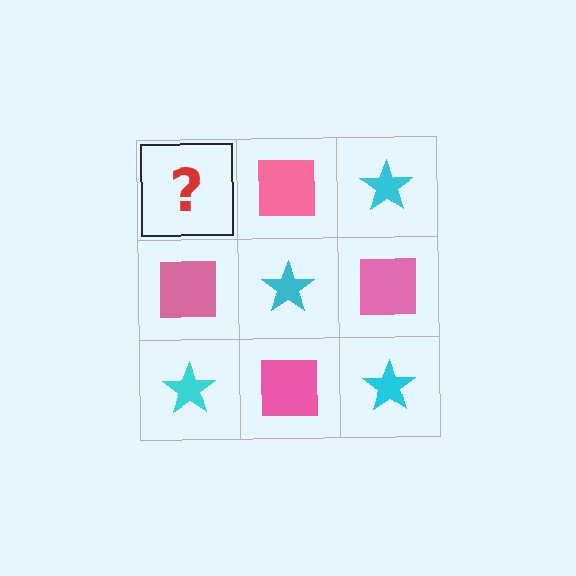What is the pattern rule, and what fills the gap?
The rule is that it alternates cyan star and pink square in a checkerboard pattern. The gap should be filled with a cyan star.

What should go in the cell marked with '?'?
The missing cell should contain a cyan star.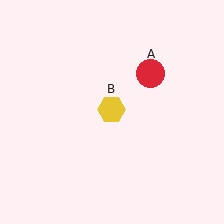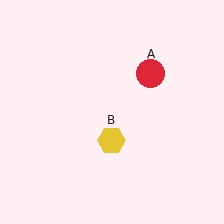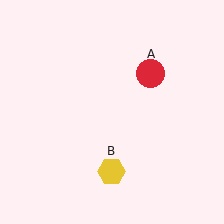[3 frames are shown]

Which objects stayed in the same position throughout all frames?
Red circle (object A) remained stationary.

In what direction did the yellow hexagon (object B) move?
The yellow hexagon (object B) moved down.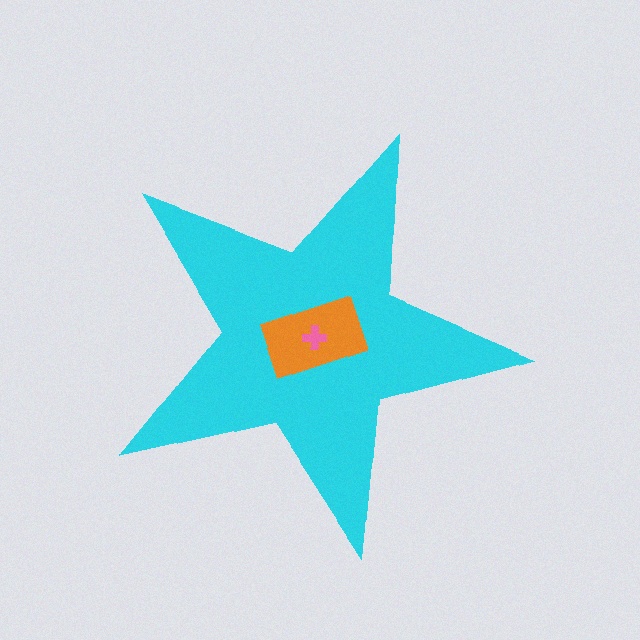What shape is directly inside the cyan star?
The orange rectangle.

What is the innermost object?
The pink cross.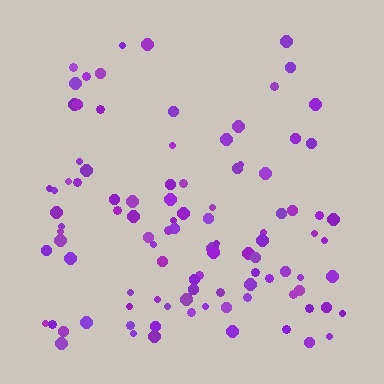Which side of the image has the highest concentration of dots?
The bottom.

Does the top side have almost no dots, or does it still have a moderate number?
Still a moderate number, just noticeably fewer than the bottom.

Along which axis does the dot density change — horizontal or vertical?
Vertical.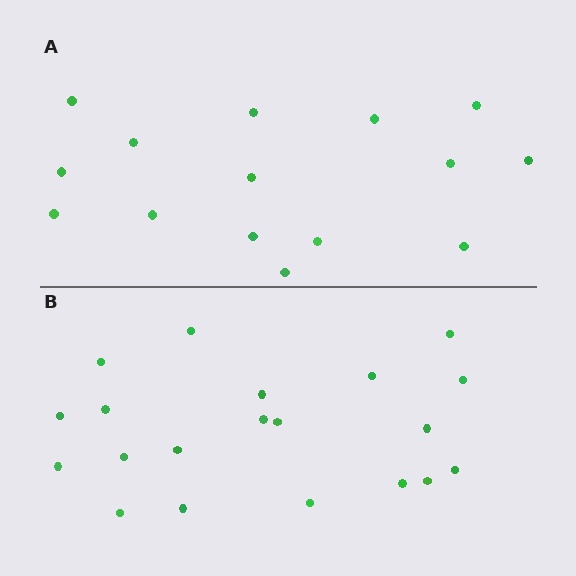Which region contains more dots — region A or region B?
Region B (the bottom region) has more dots.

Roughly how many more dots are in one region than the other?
Region B has about 5 more dots than region A.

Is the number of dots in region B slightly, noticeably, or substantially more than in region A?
Region B has noticeably more, but not dramatically so. The ratio is roughly 1.3 to 1.